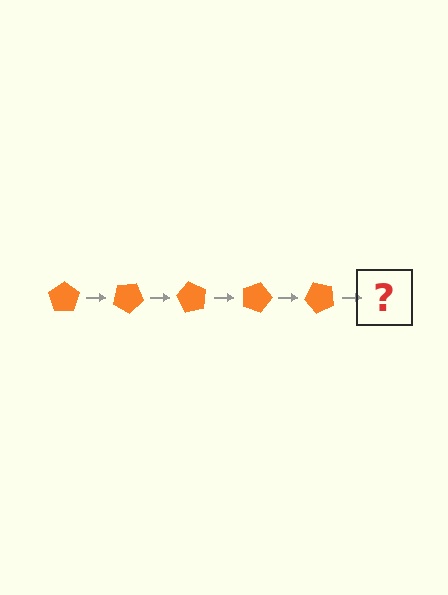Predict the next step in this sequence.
The next step is an orange pentagon rotated 150 degrees.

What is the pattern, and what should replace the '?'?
The pattern is that the pentagon rotates 30 degrees each step. The '?' should be an orange pentagon rotated 150 degrees.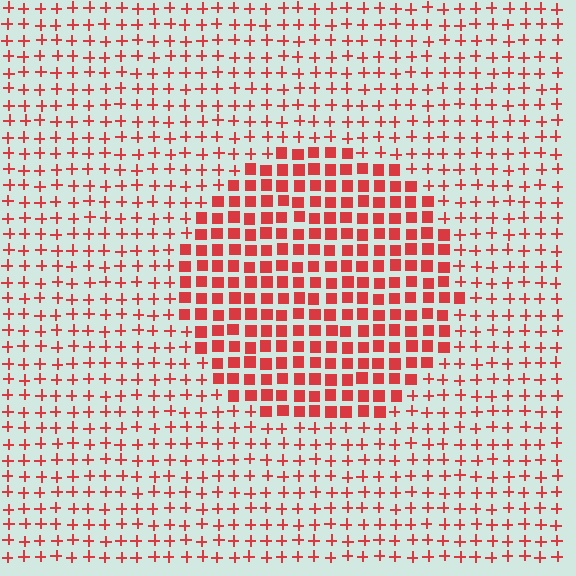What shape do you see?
I see a circle.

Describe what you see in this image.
The image is filled with small red elements arranged in a uniform grid. A circle-shaped region contains squares, while the surrounding area contains plus signs. The boundary is defined purely by the change in element shape.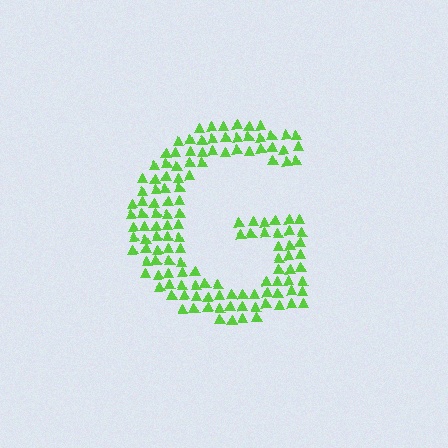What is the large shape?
The large shape is the letter G.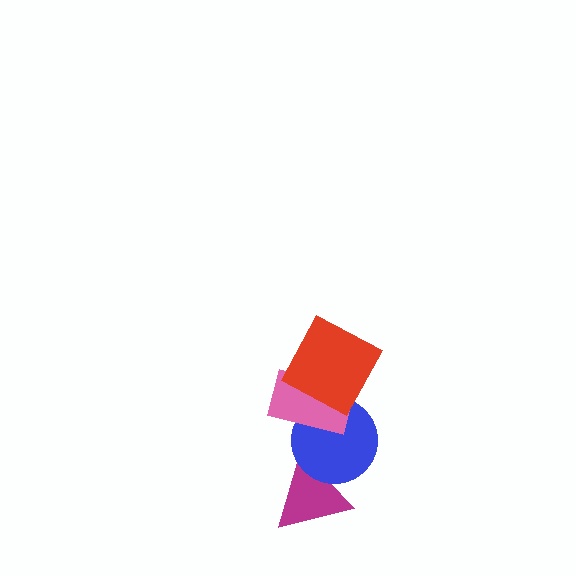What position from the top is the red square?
The red square is 1st from the top.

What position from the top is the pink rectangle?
The pink rectangle is 2nd from the top.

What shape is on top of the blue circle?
The pink rectangle is on top of the blue circle.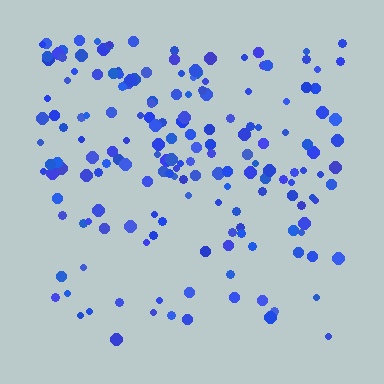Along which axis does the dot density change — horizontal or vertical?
Vertical.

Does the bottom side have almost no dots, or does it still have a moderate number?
Still a moderate number, just noticeably fewer than the top.